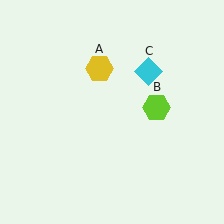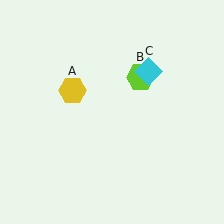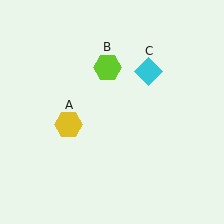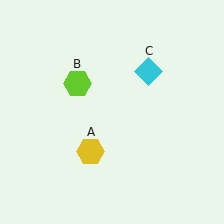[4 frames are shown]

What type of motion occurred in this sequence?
The yellow hexagon (object A), lime hexagon (object B) rotated counterclockwise around the center of the scene.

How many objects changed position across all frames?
2 objects changed position: yellow hexagon (object A), lime hexagon (object B).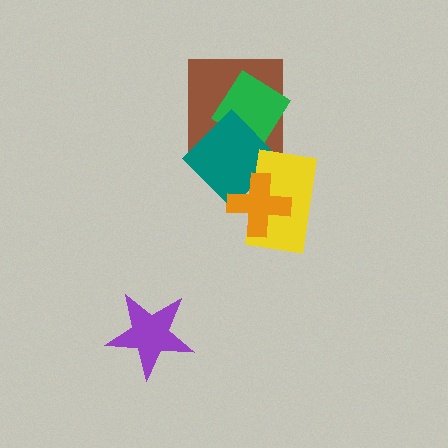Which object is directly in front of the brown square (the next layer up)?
The green diamond is directly in front of the brown square.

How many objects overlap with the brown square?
2 objects overlap with the brown square.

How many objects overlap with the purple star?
0 objects overlap with the purple star.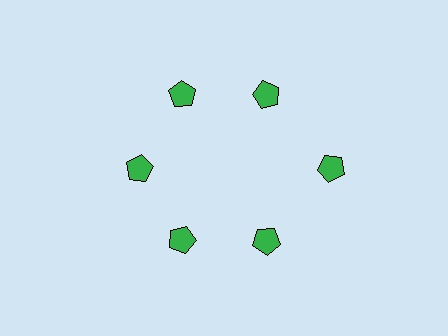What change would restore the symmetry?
The symmetry would be restored by moving it inward, back onto the ring so that all 6 pentagons sit at equal angles and equal distance from the center.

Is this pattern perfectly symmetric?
No. The 6 green pentagons are arranged in a ring, but one element near the 3 o'clock position is pushed outward from the center, breaking the 6-fold rotational symmetry.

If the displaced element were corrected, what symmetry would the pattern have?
It would have 6-fold rotational symmetry — the pattern would map onto itself every 60 degrees.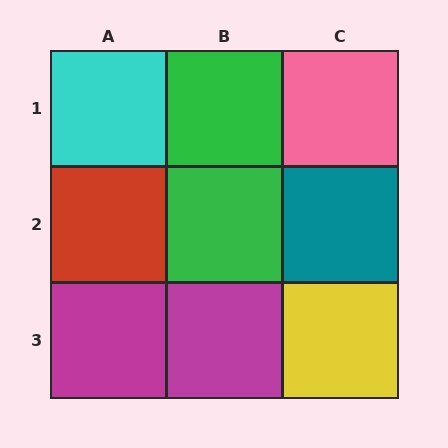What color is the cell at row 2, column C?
Teal.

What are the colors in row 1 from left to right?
Cyan, green, pink.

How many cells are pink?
1 cell is pink.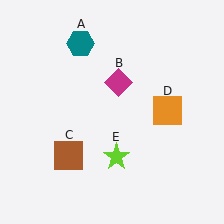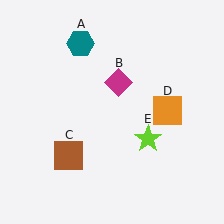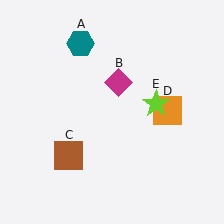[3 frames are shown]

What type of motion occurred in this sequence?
The lime star (object E) rotated counterclockwise around the center of the scene.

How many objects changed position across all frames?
1 object changed position: lime star (object E).